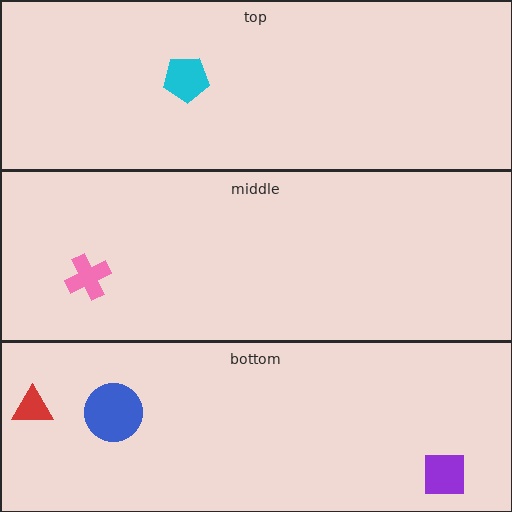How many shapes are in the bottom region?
3.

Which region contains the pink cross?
The middle region.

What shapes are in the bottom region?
The red triangle, the blue circle, the purple square.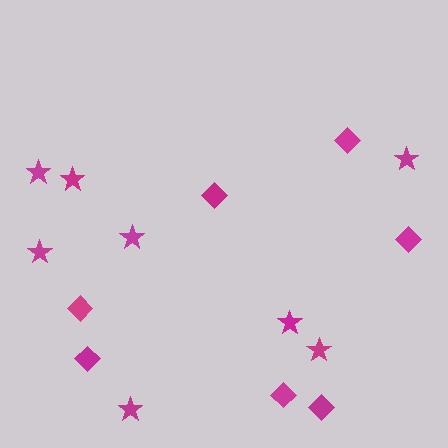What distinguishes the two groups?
There are 2 groups: one group of diamonds (7) and one group of stars (8).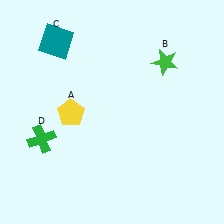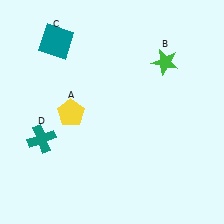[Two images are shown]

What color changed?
The cross (D) changed from green in Image 1 to teal in Image 2.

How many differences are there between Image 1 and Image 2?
There is 1 difference between the two images.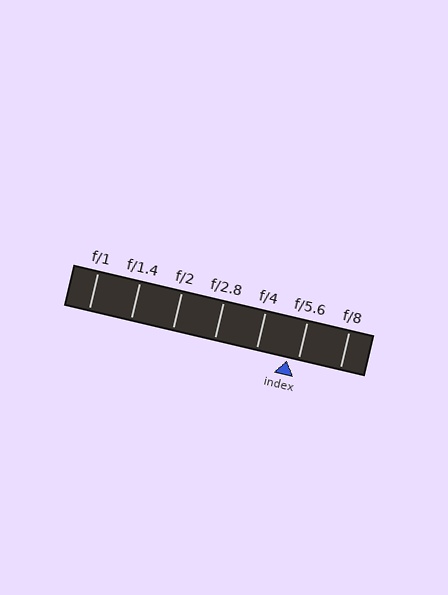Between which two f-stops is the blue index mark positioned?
The index mark is between f/4 and f/5.6.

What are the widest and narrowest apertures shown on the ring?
The widest aperture shown is f/1 and the narrowest is f/8.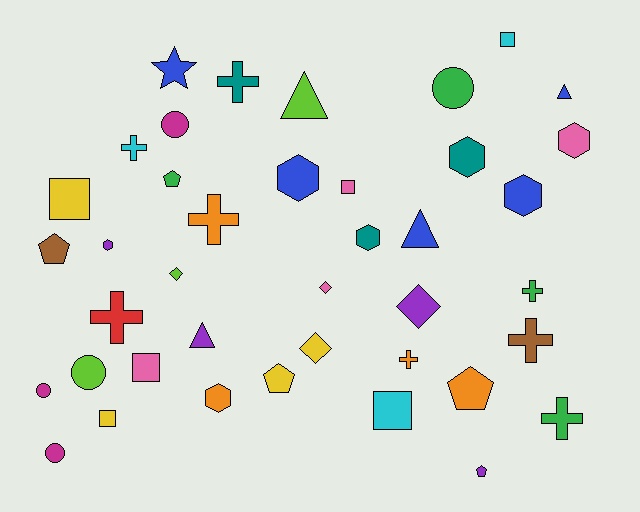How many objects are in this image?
There are 40 objects.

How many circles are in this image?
There are 5 circles.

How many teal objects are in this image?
There are 3 teal objects.